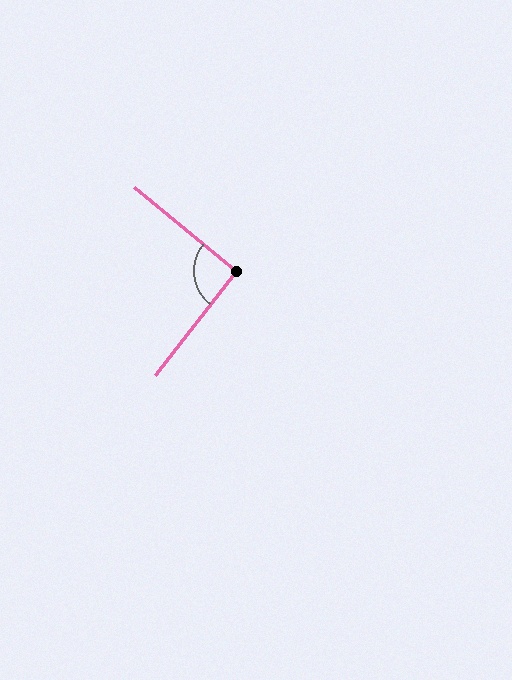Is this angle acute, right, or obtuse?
It is approximately a right angle.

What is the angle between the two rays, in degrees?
Approximately 92 degrees.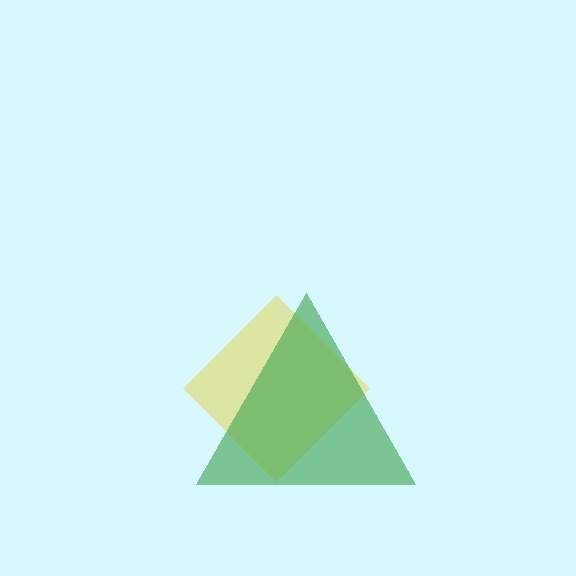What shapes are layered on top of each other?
The layered shapes are: a yellow diamond, a green triangle.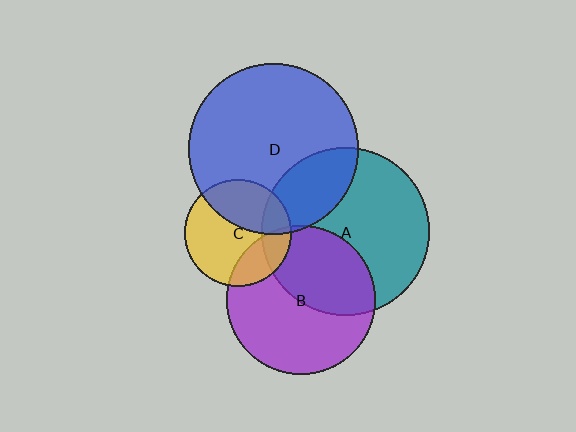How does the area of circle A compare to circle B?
Approximately 1.3 times.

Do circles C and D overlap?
Yes.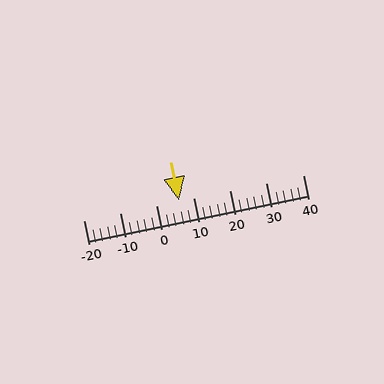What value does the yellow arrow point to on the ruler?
The yellow arrow points to approximately 6.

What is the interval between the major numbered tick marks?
The major tick marks are spaced 10 units apart.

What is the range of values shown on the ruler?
The ruler shows values from -20 to 40.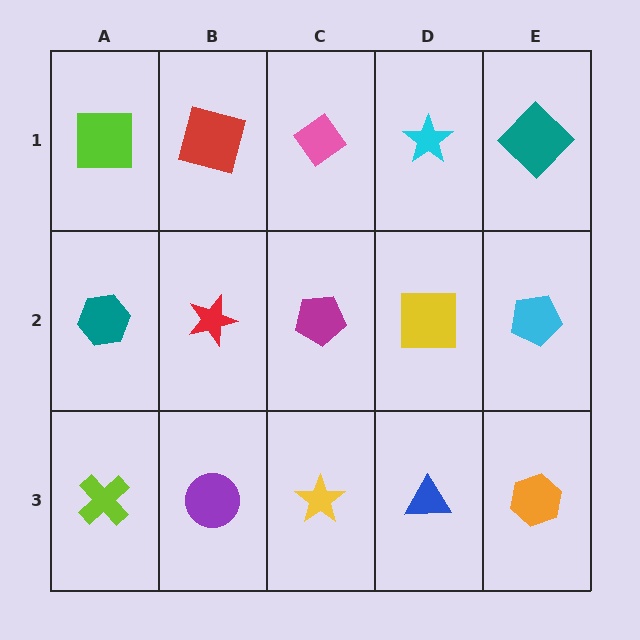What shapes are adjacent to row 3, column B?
A red star (row 2, column B), a lime cross (row 3, column A), a yellow star (row 3, column C).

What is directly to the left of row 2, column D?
A magenta pentagon.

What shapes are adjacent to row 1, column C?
A magenta pentagon (row 2, column C), a red square (row 1, column B), a cyan star (row 1, column D).